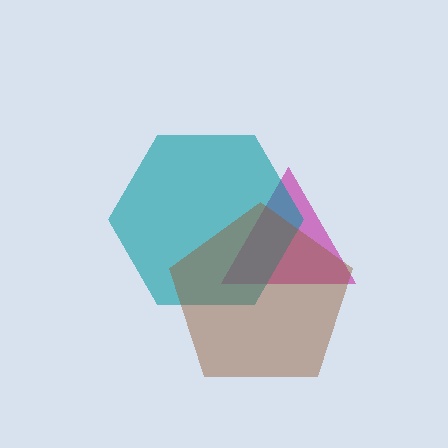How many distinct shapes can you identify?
There are 3 distinct shapes: a magenta triangle, a teal hexagon, a brown pentagon.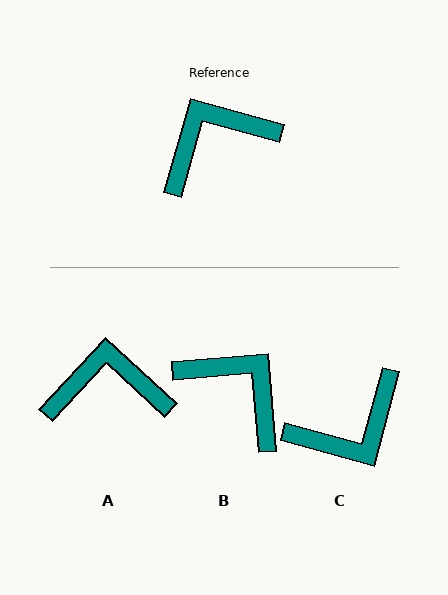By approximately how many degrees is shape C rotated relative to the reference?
Approximately 179 degrees clockwise.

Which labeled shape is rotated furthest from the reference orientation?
C, about 179 degrees away.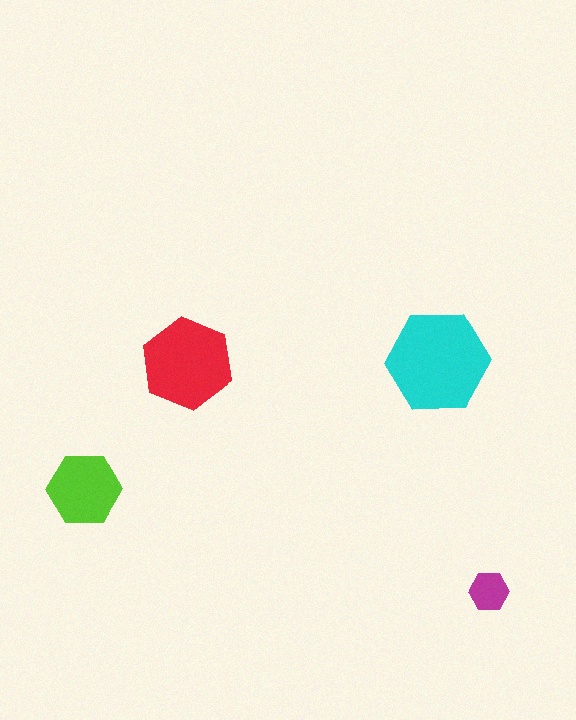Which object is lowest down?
The magenta hexagon is bottommost.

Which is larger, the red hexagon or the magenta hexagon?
The red one.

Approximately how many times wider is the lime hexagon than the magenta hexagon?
About 2 times wider.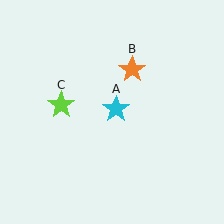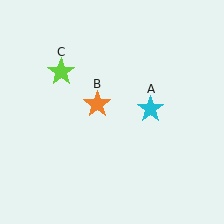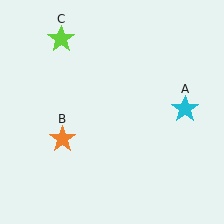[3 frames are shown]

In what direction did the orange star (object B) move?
The orange star (object B) moved down and to the left.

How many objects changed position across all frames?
3 objects changed position: cyan star (object A), orange star (object B), lime star (object C).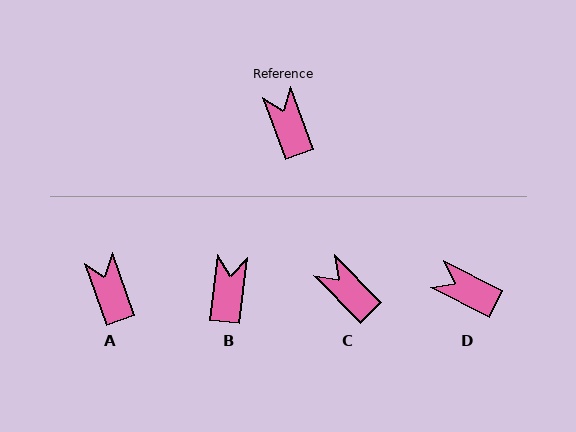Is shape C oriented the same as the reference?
No, it is off by about 25 degrees.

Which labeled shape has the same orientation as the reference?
A.